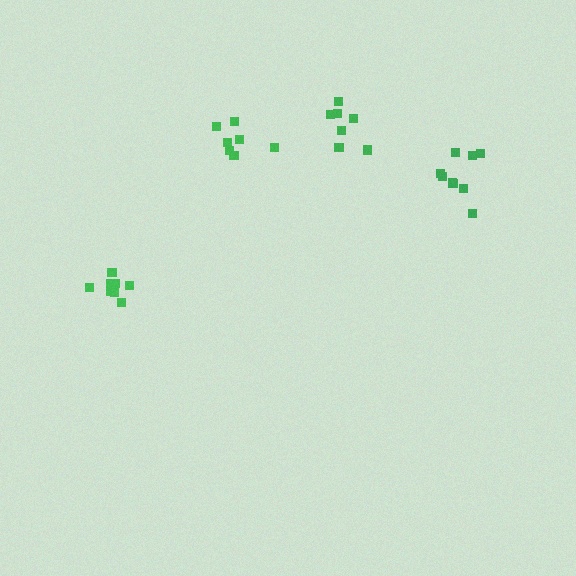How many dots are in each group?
Group 1: 7 dots, Group 2: 9 dots, Group 3: 7 dots, Group 4: 9 dots (32 total).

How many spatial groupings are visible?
There are 4 spatial groupings.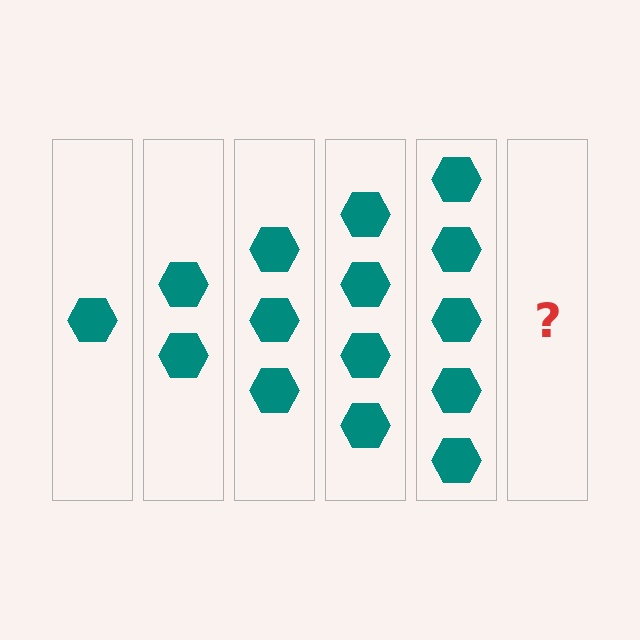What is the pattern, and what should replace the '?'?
The pattern is that each step adds one more hexagon. The '?' should be 6 hexagons.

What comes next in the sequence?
The next element should be 6 hexagons.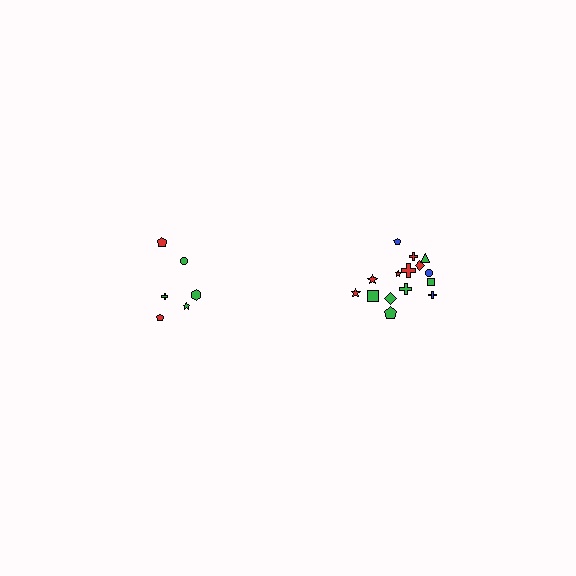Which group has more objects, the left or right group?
The right group.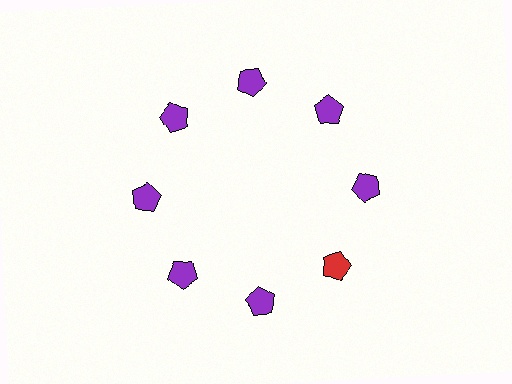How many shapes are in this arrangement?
There are 8 shapes arranged in a ring pattern.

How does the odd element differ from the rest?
It has a different color: red instead of purple.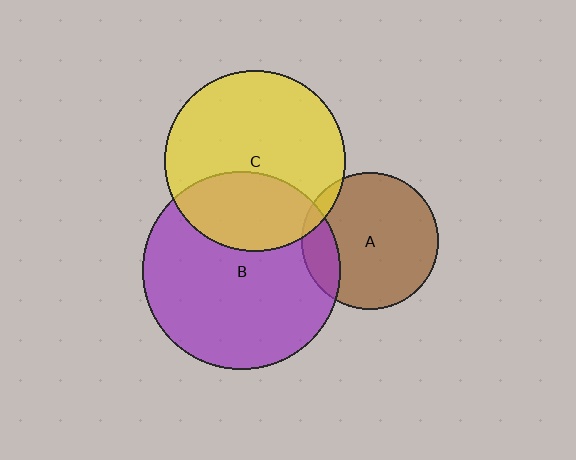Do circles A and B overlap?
Yes.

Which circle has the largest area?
Circle B (purple).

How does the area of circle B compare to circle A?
Approximately 2.1 times.